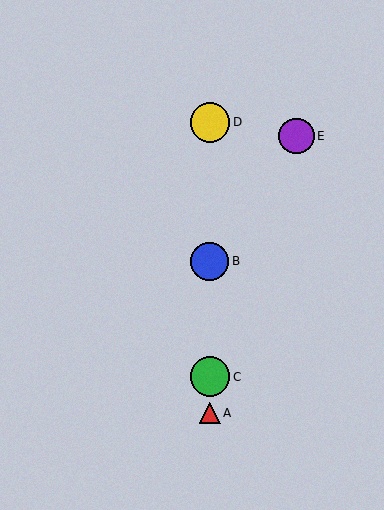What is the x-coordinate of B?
Object B is at x≈210.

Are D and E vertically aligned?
No, D is at x≈210 and E is at x≈296.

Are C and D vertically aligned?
Yes, both are at x≈210.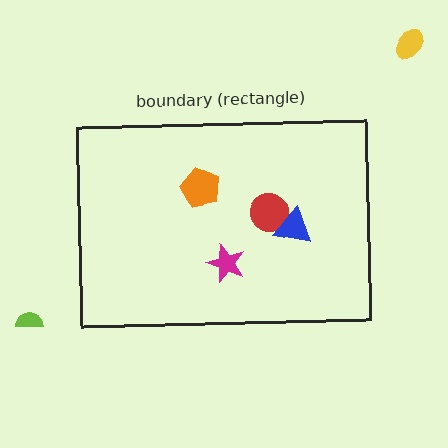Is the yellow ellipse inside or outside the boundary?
Outside.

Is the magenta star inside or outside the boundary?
Inside.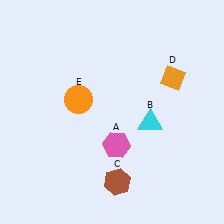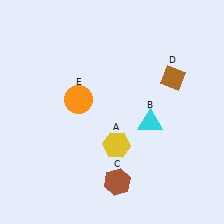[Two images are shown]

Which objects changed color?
A changed from pink to yellow. D changed from orange to brown.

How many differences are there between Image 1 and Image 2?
There are 2 differences between the two images.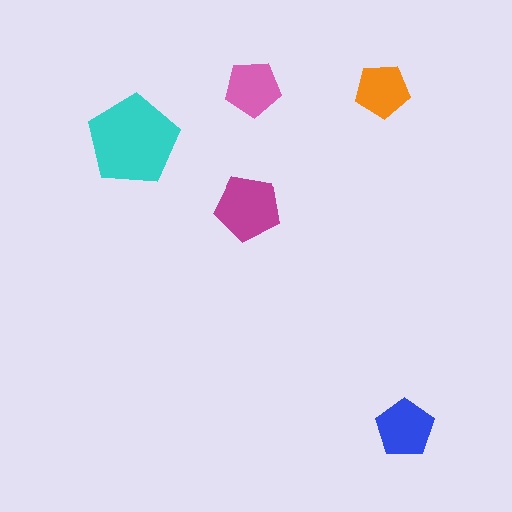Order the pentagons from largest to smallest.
the cyan one, the magenta one, the blue one, the pink one, the orange one.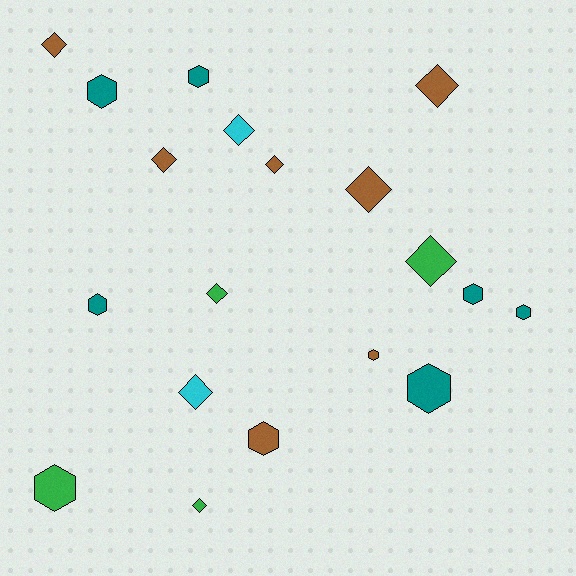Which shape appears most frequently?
Diamond, with 10 objects.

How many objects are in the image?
There are 19 objects.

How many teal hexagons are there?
There are 6 teal hexagons.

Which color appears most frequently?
Brown, with 7 objects.